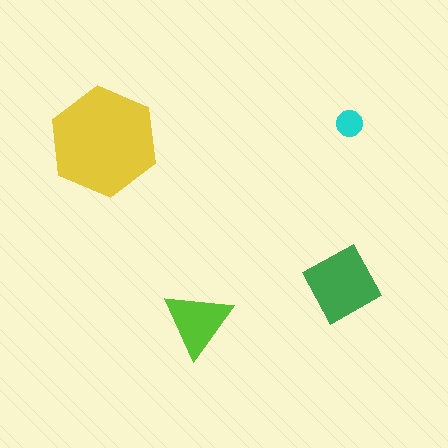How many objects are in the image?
There are 4 objects in the image.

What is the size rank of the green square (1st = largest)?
2nd.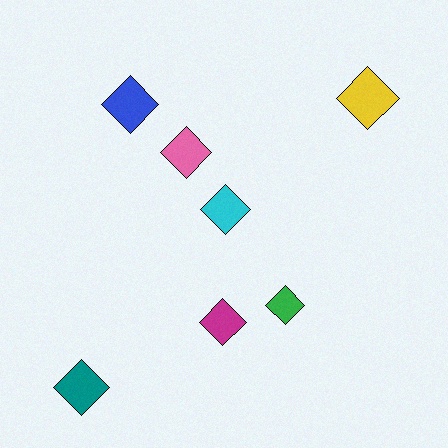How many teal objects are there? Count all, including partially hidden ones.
There is 1 teal object.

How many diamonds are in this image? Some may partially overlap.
There are 7 diamonds.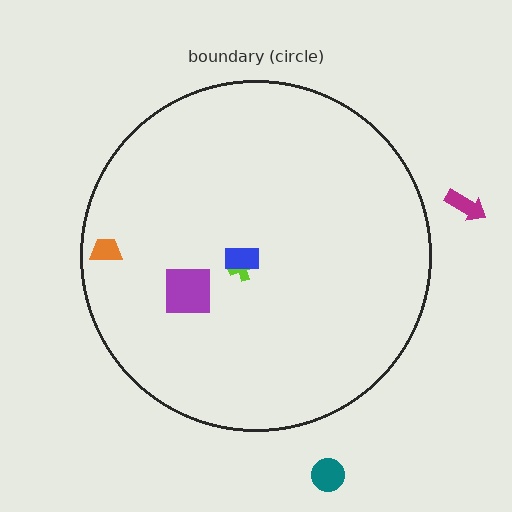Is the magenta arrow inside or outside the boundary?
Outside.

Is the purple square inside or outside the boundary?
Inside.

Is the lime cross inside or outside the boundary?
Inside.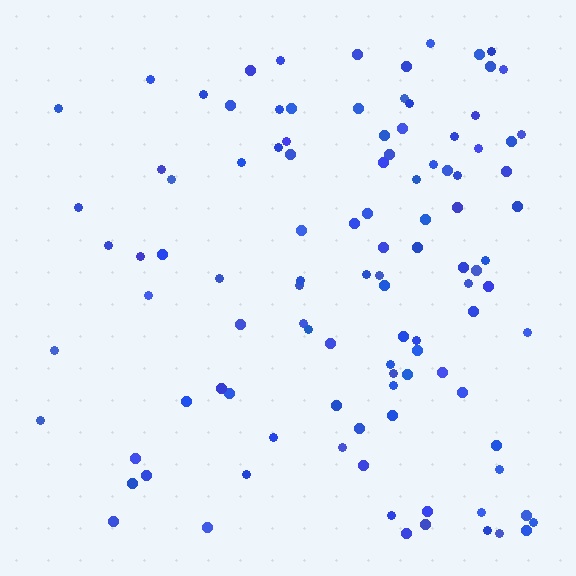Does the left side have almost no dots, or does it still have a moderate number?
Still a moderate number, just noticeably fewer than the right.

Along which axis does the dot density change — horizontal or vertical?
Horizontal.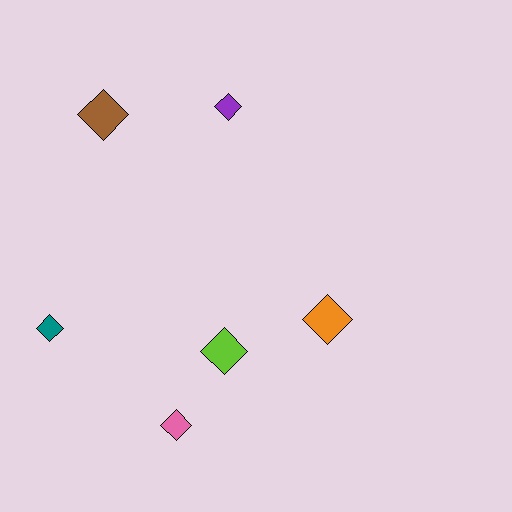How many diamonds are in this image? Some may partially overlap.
There are 6 diamonds.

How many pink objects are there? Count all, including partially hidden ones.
There is 1 pink object.